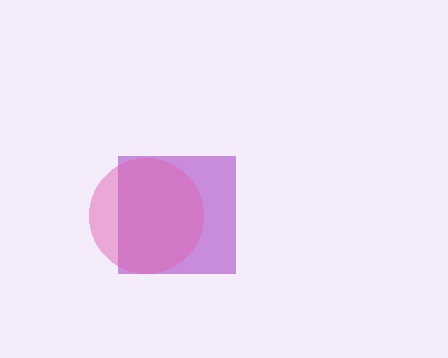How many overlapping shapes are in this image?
There are 2 overlapping shapes in the image.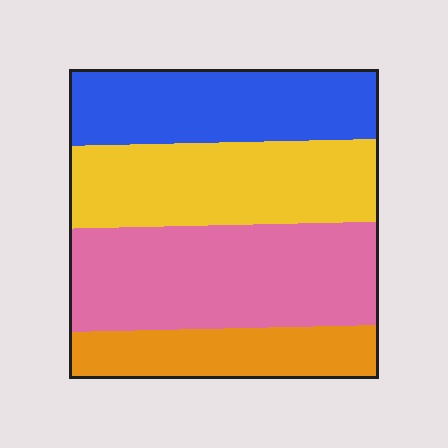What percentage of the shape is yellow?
Yellow takes up between a sixth and a third of the shape.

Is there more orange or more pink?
Pink.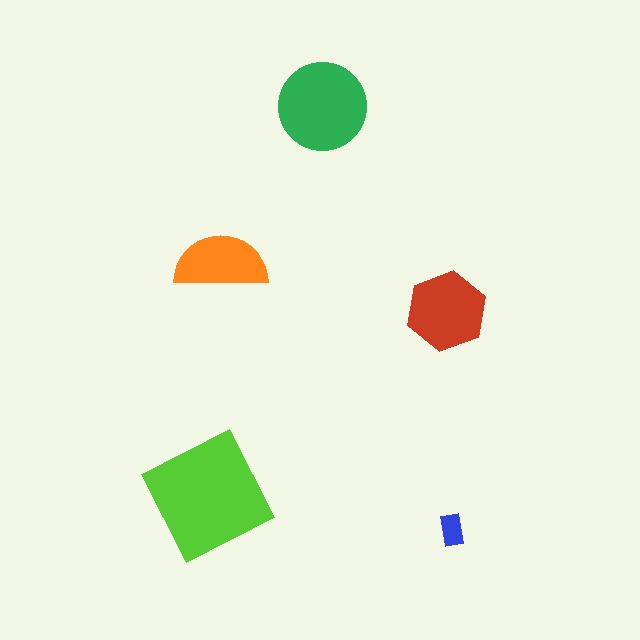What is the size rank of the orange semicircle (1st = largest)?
4th.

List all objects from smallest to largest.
The blue rectangle, the orange semicircle, the red hexagon, the green circle, the lime square.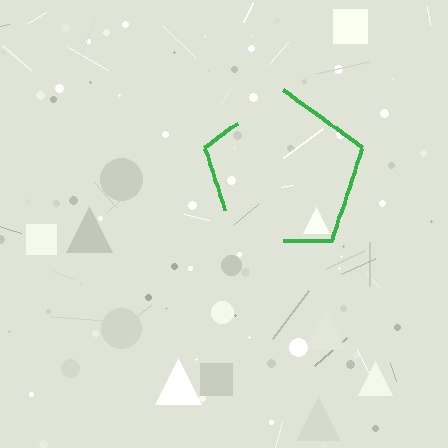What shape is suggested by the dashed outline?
The dashed outline suggests a pentagon.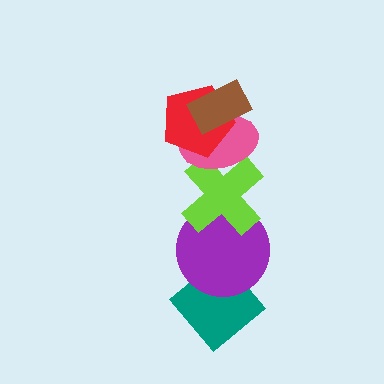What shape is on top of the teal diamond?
The purple circle is on top of the teal diamond.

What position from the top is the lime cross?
The lime cross is 4th from the top.